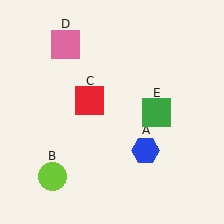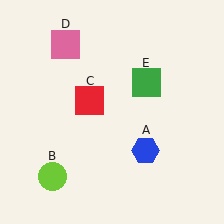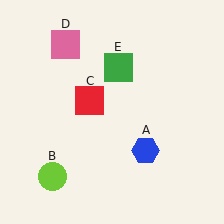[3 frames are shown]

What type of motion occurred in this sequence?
The green square (object E) rotated counterclockwise around the center of the scene.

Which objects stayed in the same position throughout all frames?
Blue hexagon (object A) and lime circle (object B) and red square (object C) and pink square (object D) remained stationary.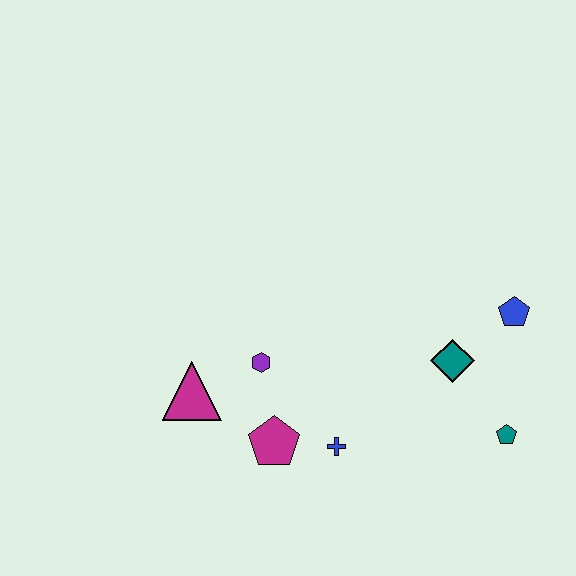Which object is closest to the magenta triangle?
The purple hexagon is closest to the magenta triangle.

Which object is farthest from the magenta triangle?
The blue pentagon is farthest from the magenta triangle.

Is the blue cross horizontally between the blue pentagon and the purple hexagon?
Yes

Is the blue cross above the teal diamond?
No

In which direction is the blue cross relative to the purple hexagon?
The blue cross is below the purple hexagon.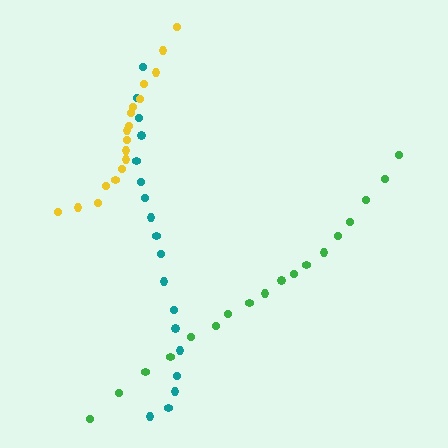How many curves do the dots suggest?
There are 3 distinct paths.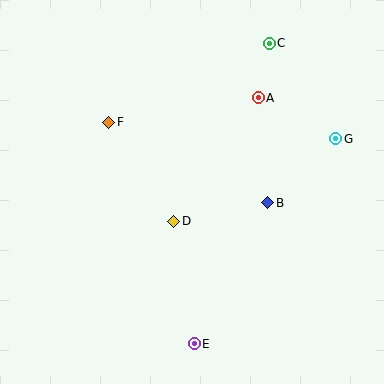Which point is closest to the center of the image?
Point D at (174, 221) is closest to the center.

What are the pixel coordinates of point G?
Point G is at (336, 139).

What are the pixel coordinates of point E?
Point E is at (194, 344).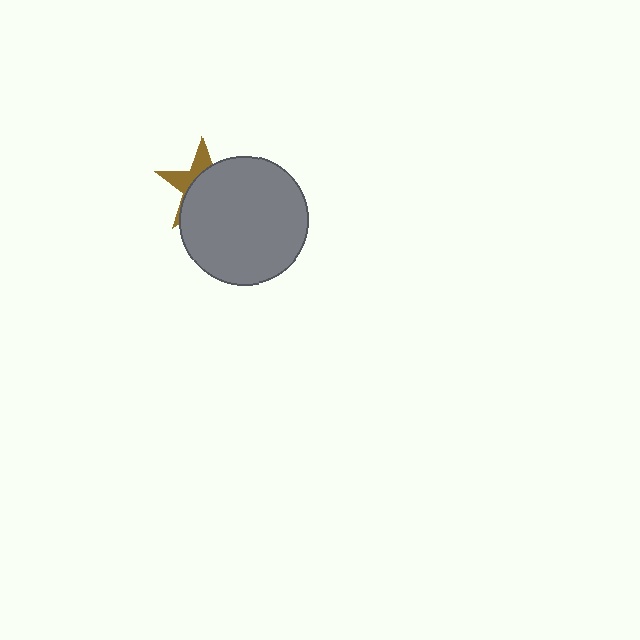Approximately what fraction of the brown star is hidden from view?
Roughly 67% of the brown star is hidden behind the gray circle.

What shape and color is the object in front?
The object in front is a gray circle.